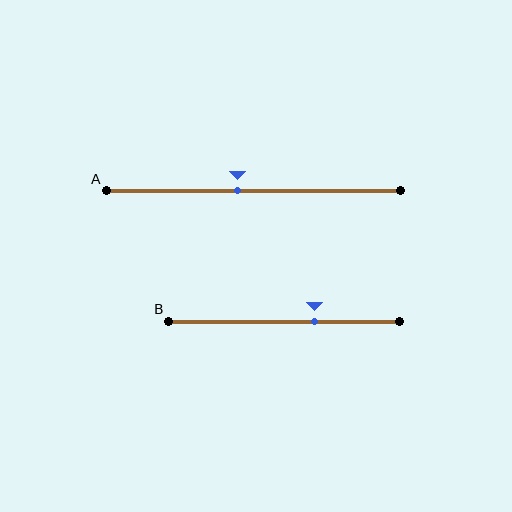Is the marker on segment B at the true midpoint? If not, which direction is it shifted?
No, the marker on segment B is shifted to the right by about 13% of the segment length.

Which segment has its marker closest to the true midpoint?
Segment A has its marker closest to the true midpoint.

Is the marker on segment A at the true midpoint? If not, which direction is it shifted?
No, the marker on segment A is shifted to the left by about 5% of the segment length.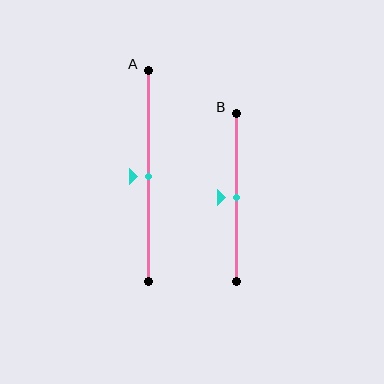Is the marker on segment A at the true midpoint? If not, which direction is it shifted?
Yes, the marker on segment A is at the true midpoint.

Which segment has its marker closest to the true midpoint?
Segment A has its marker closest to the true midpoint.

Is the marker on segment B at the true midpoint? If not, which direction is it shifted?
Yes, the marker on segment B is at the true midpoint.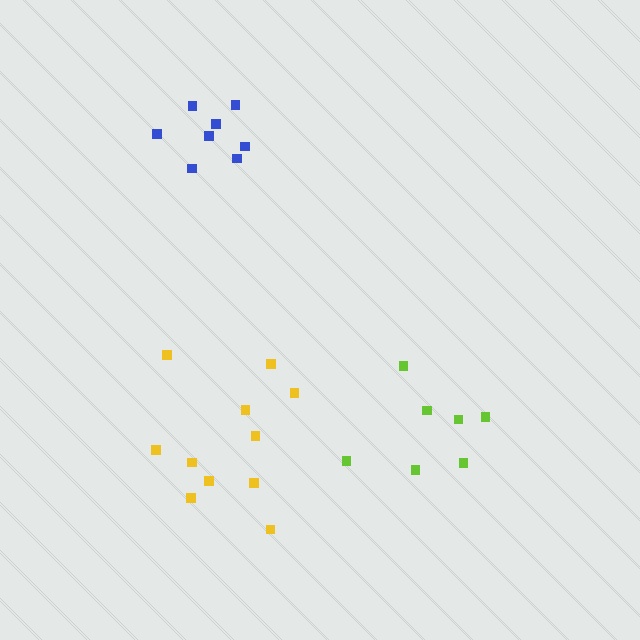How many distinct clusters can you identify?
There are 3 distinct clusters.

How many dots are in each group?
Group 1: 7 dots, Group 2: 11 dots, Group 3: 8 dots (26 total).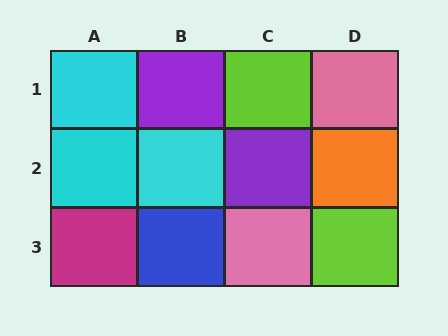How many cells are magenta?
1 cell is magenta.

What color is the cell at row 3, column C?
Pink.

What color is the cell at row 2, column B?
Cyan.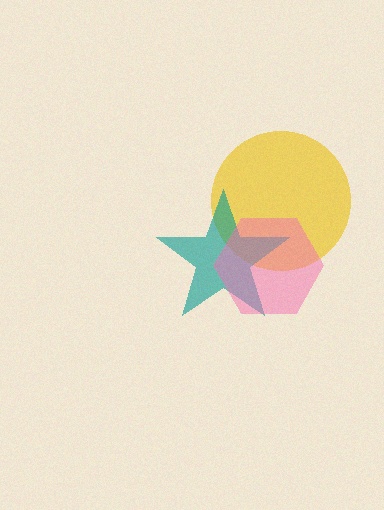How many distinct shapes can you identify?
There are 3 distinct shapes: a yellow circle, a teal star, a pink hexagon.